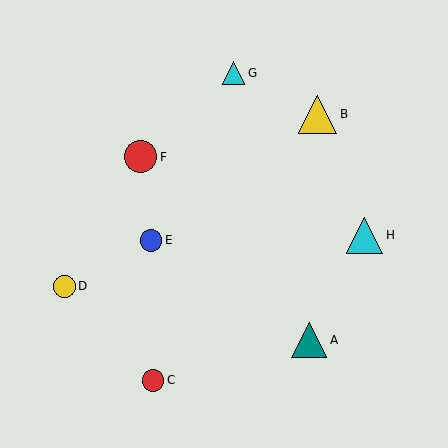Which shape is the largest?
The yellow triangle (labeled B) is the largest.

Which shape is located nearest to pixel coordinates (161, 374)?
The red circle (labeled C) at (153, 380) is nearest to that location.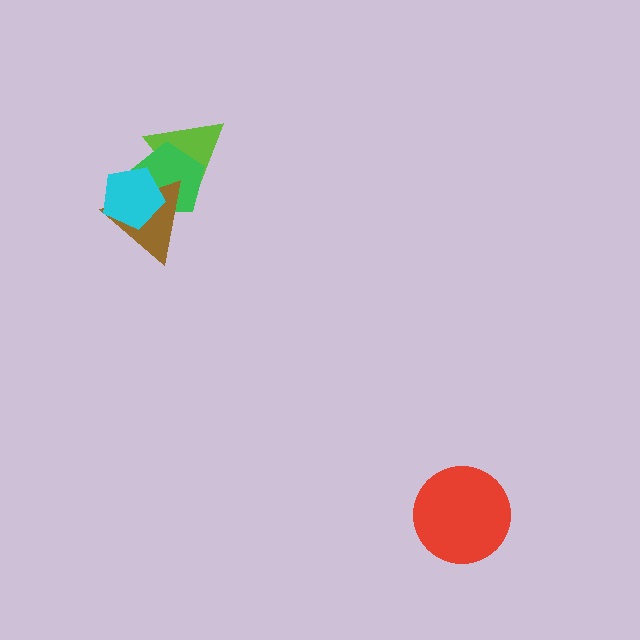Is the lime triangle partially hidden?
Yes, it is partially covered by another shape.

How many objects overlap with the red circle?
0 objects overlap with the red circle.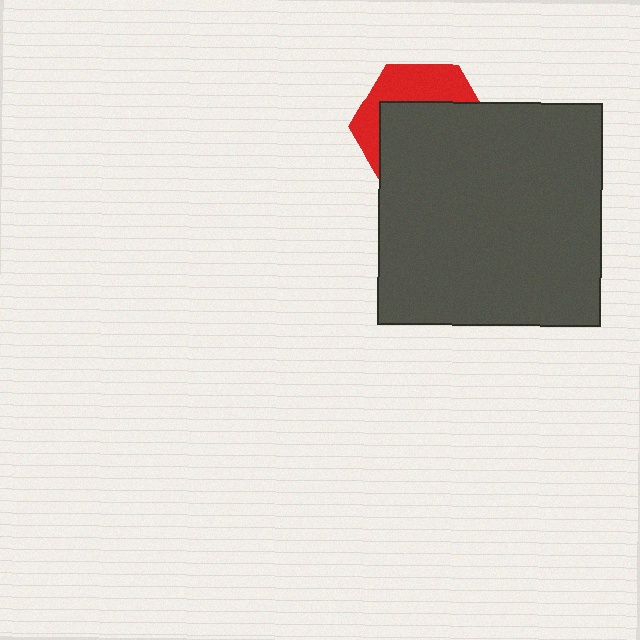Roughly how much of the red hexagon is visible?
A small part of it is visible (roughly 35%).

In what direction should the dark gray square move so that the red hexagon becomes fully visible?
The dark gray square should move down. That is the shortest direction to clear the overlap and leave the red hexagon fully visible.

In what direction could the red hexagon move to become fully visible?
The red hexagon could move up. That would shift it out from behind the dark gray square entirely.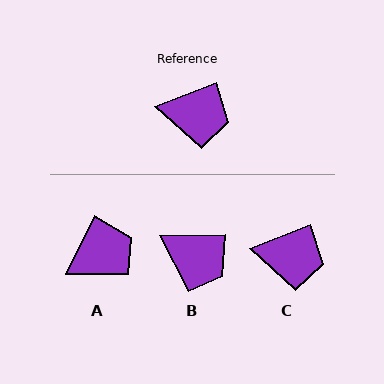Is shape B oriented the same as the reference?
No, it is off by about 20 degrees.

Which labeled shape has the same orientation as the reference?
C.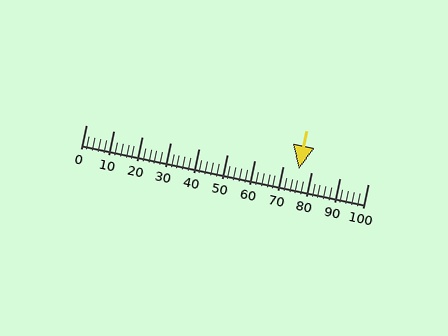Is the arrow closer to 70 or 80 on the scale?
The arrow is closer to 80.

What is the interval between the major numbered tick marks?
The major tick marks are spaced 10 units apart.